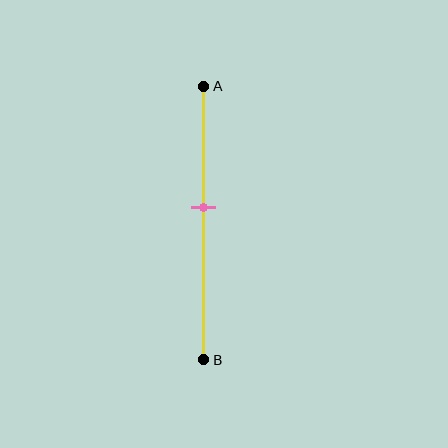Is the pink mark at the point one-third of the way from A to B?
No, the mark is at about 45% from A, not at the 33% one-third point.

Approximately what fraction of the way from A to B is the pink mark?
The pink mark is approximately 45% of the way from A to B.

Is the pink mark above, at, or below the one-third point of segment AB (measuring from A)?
The pink mark is below the one-third point of segment AB.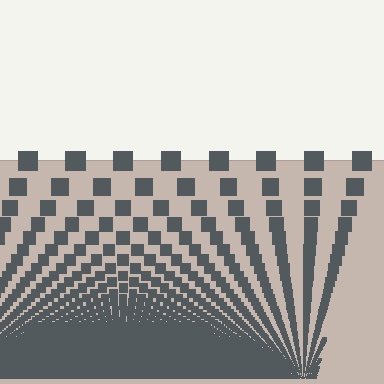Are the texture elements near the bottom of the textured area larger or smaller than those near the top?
Smaller. The gradient is inverted — elements near the bottom are smaller and denser.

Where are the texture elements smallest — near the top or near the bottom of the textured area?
Near the bottom.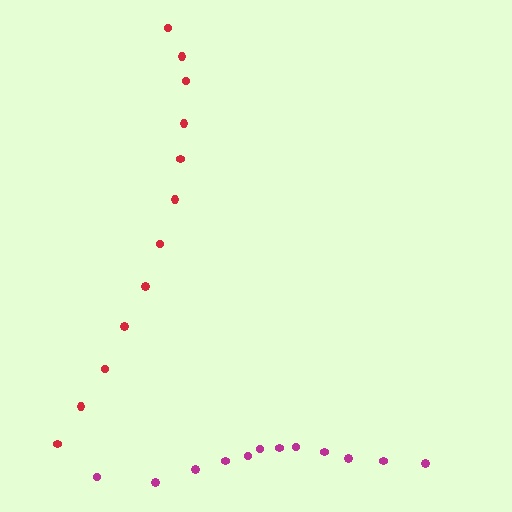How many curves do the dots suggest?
There are 2 distinct paths.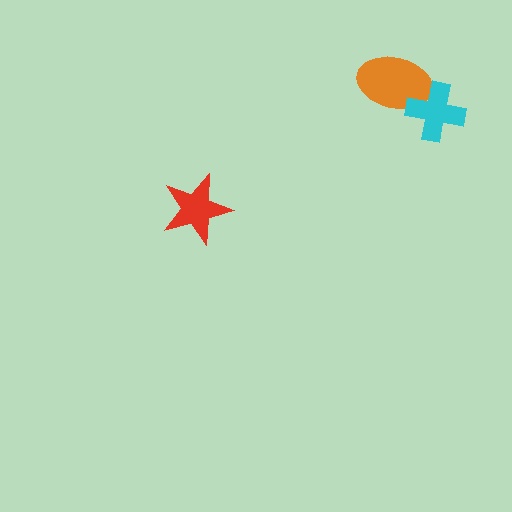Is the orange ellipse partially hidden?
Yes, it is partially covered by another shape.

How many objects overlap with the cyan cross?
1 object overlaps with the cyan cross.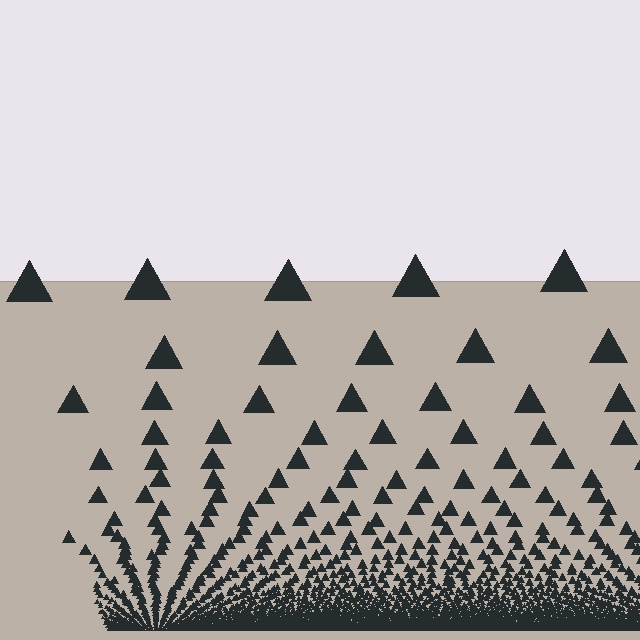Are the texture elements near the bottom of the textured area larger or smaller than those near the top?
Smaller. The gradient is inverted — elements near the bottom are smaller and denser.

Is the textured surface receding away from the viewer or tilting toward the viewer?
The surface appears to tilt toward the viewer. Texture elements get larger and sparser toward the top.